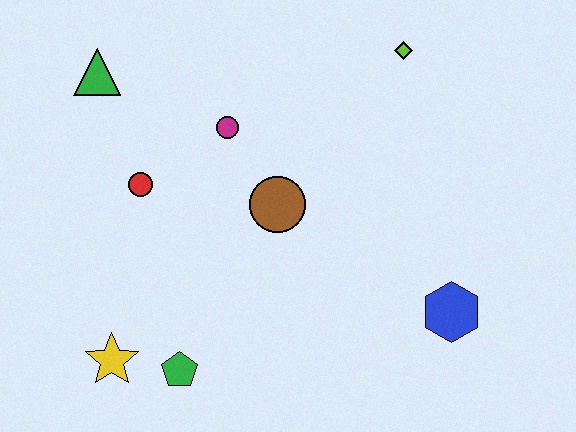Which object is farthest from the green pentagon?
The lime diamond is farthest from the green pentagon.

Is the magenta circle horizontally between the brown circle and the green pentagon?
Yes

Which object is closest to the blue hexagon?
The brown circle is closest to the blue hexagon.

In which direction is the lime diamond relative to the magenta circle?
The lime diamond is to the right of the magenta circle.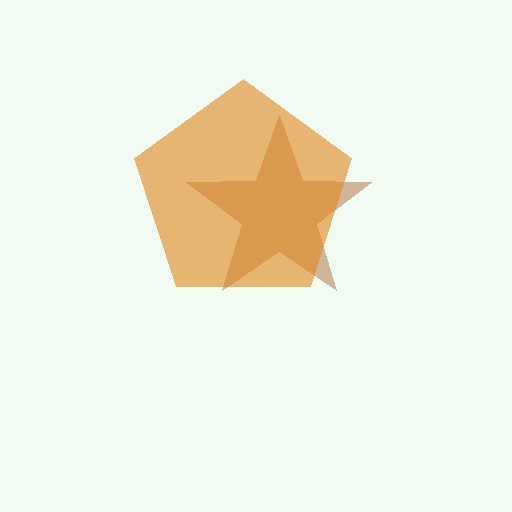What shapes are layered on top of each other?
The layered shapes are: a brown star, an orange pentagon.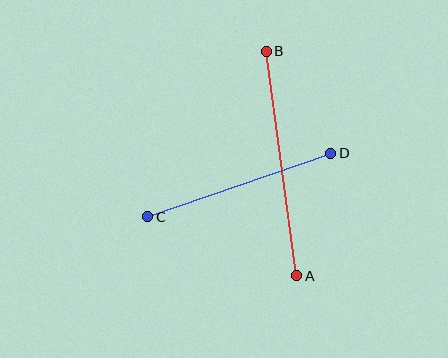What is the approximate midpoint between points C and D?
The midpoint is at approximately (239, 185) pixels.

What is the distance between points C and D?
The distance is approximately 193 pixels.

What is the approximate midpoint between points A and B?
The midpoint is at approximately (281, 164) pixels.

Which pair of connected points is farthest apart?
Points A and B are farthest apart.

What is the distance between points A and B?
The distance is approximately 227 pixels.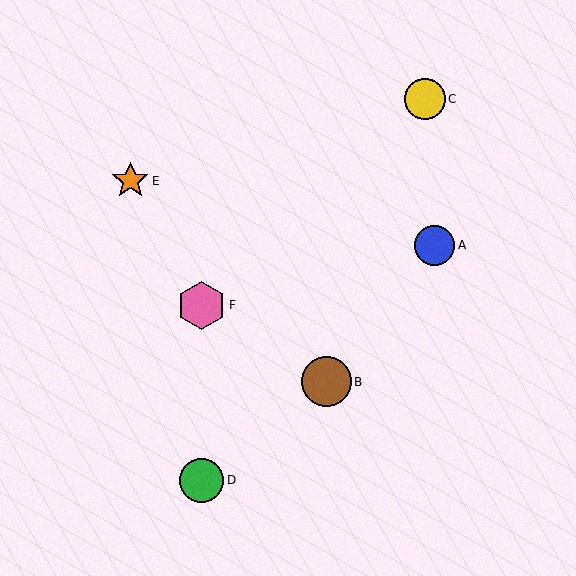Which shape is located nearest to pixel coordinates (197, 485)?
The green circle (labeled D) at (202, 480) is nearest to that location.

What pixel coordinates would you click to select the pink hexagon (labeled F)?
Click at (201, 305) to select the pink hexagon F.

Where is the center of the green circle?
The center of the green circle is at (202, 480).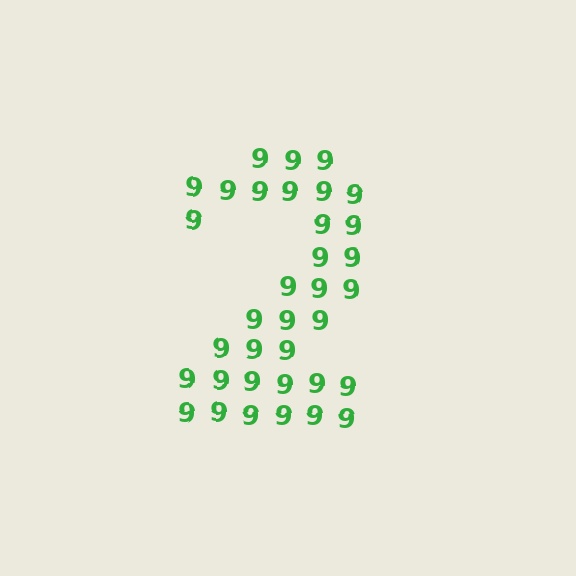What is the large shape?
The large shape is the digit 2.